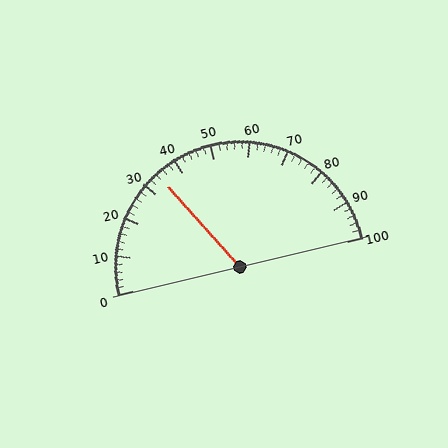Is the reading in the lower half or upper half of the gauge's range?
The reading is in the lower half of the range (0 to 100).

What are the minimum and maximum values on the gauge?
The gauge ranges from 0 to 100.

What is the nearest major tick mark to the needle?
The nearest major tick mark is 30.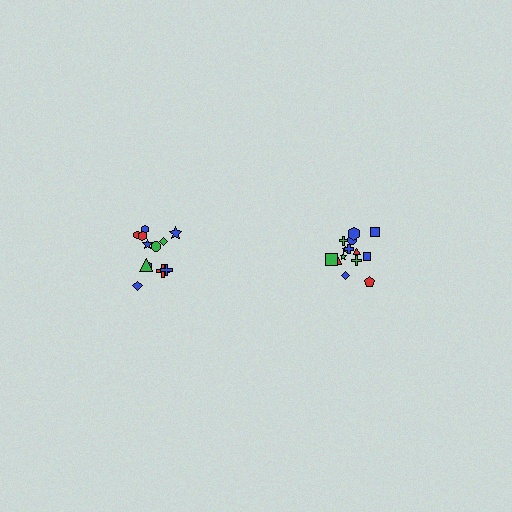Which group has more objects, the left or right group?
The right group.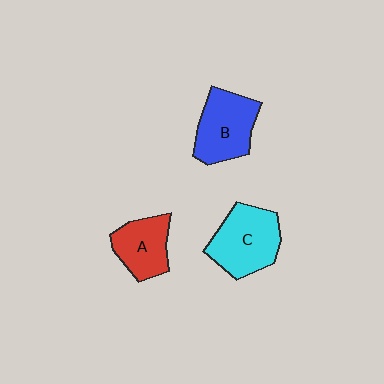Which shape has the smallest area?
Shape A (red).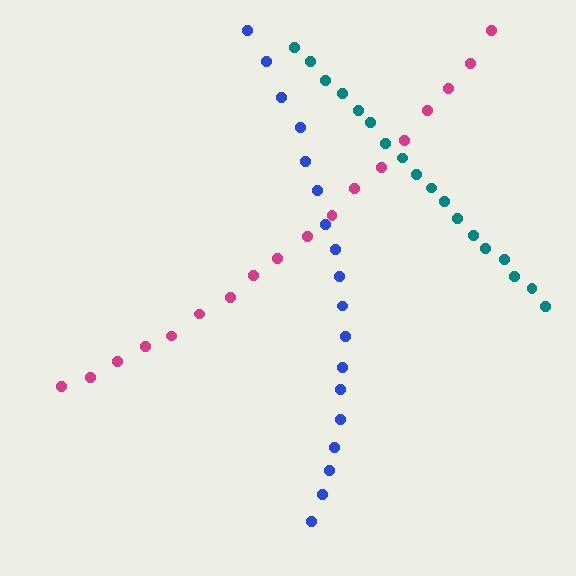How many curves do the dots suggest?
There are 3 distinct paths.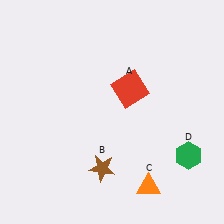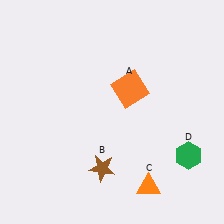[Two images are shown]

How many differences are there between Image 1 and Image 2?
There is 1 difference between the two images.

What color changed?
The square (A) changed from red in Image 1 to orange in Image 2.